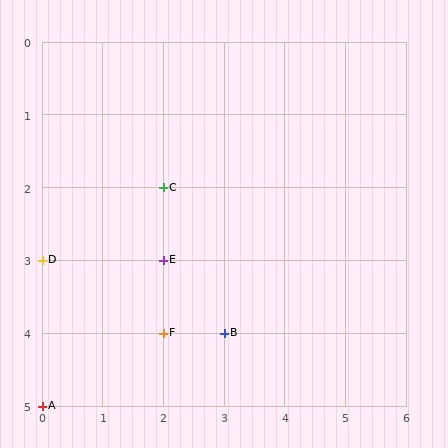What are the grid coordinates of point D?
Point D is at grid coordinates (0, 3).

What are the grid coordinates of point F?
Point F is at grid coordinates (2, 4).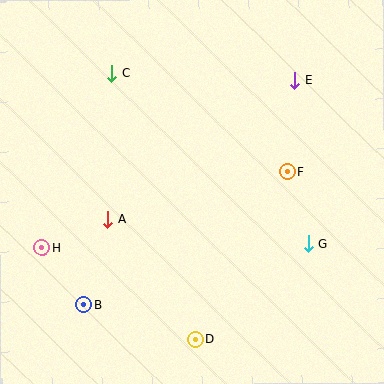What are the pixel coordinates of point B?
Point B is at (84, 304).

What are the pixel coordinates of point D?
Point D is at (195, 339).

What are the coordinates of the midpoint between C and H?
The midpoint between C and H is at (77, 160).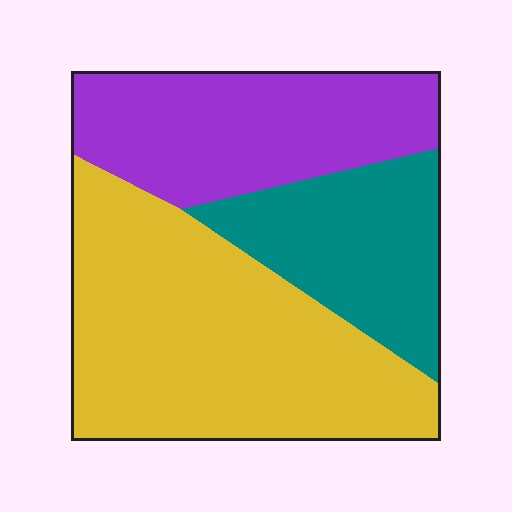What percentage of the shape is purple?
Purple takes up between a quarter and a half of the shape.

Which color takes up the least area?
Teal, at roughly 25%.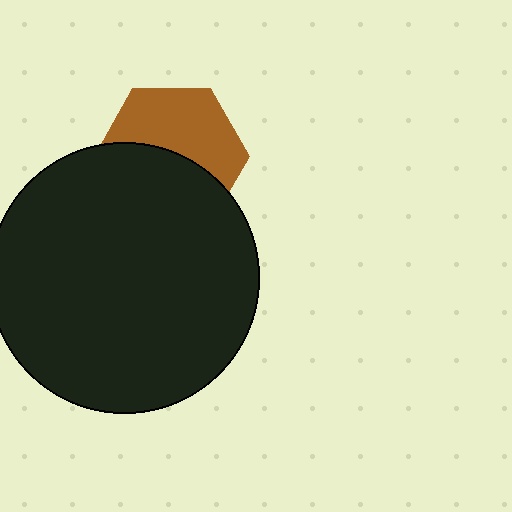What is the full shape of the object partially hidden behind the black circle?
The partially hidden object is a brown hexagon.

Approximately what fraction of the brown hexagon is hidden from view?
Roughly 49% of the brown hexagon is hidden behind the black circle.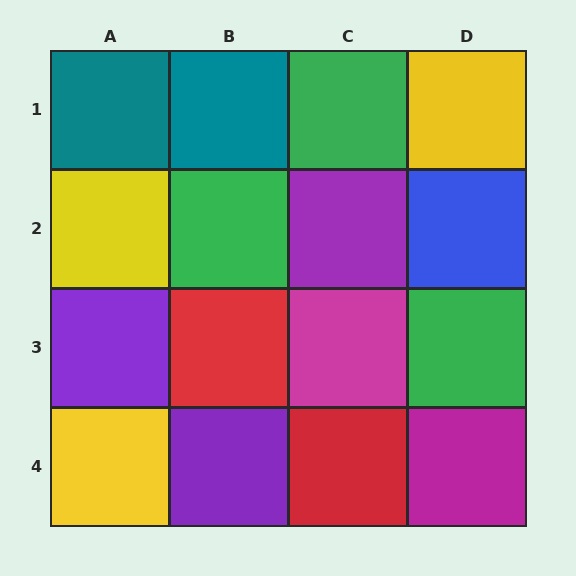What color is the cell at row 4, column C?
Red.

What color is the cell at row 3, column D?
Green.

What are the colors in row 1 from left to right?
Teal, teal, green, yellow.